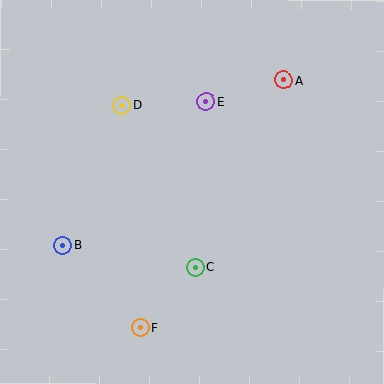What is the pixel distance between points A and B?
The distance between A and B is 276 pixels.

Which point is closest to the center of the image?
Point C at (195, 267) is closest to the center.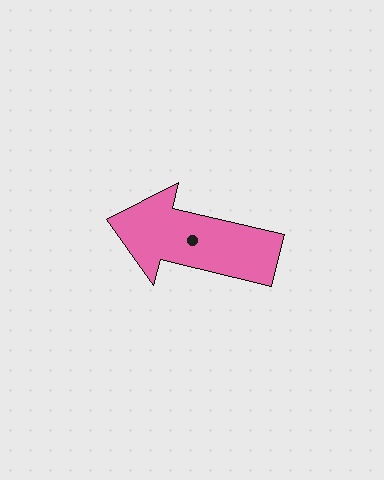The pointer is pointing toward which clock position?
Roughly 9 o'clock.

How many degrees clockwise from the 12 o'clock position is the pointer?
Approximately 284 degrees.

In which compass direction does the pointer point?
West.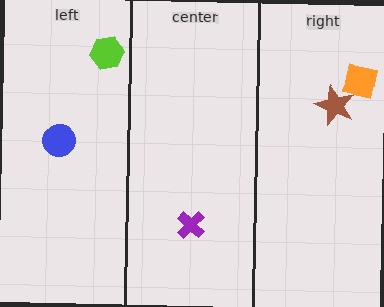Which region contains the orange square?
The right region.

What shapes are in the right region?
The orange square, the brown star.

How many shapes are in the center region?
1.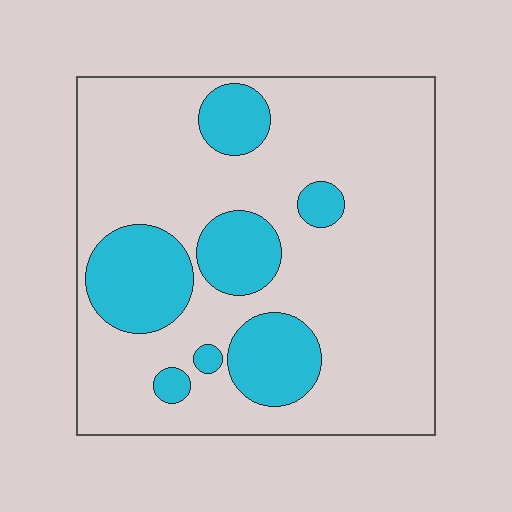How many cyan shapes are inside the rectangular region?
7.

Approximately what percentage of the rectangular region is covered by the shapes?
Approximately 25%.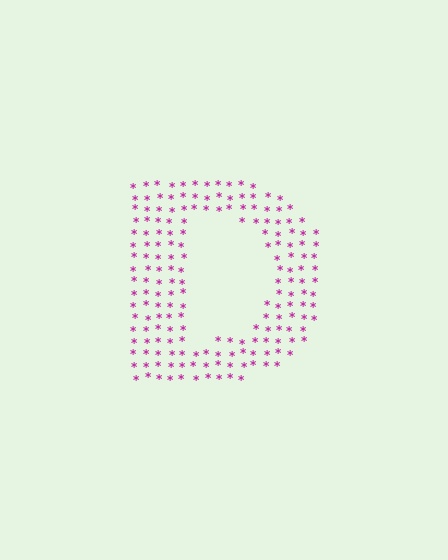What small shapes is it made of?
It is made of small asterisks.